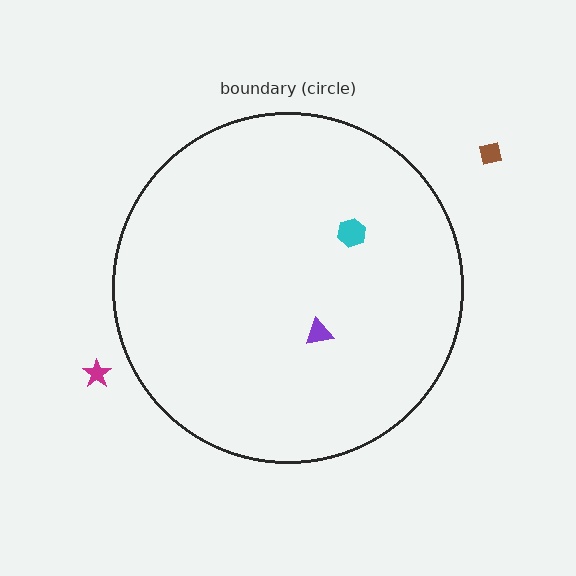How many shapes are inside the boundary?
2 inside, 2 outside.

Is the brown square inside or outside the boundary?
Outside.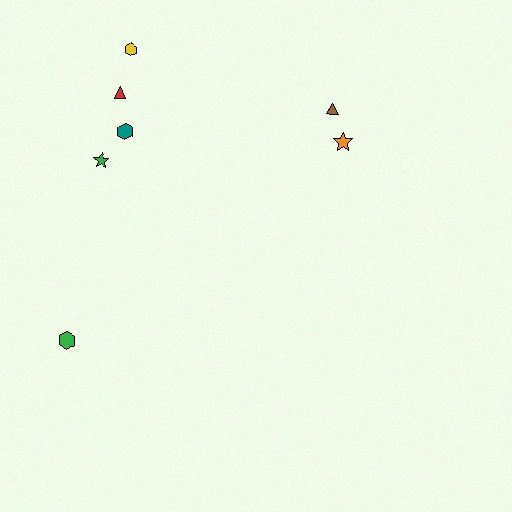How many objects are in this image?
There are 7 objects.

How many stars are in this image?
There are 2 stars.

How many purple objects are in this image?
There are no purple objects.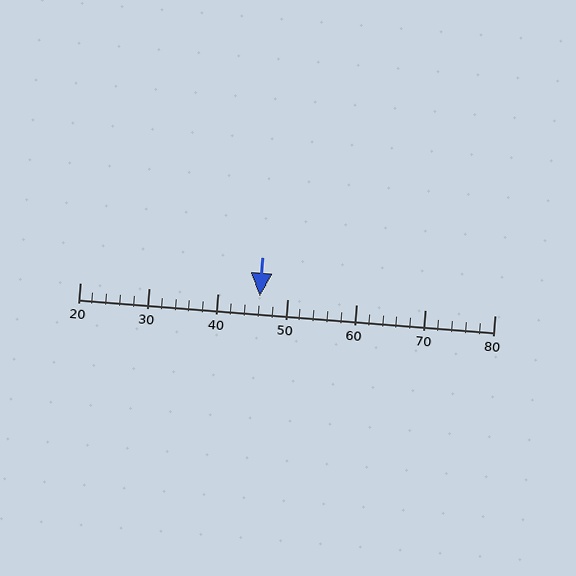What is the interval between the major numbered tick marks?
The major tick marks are spaced 10 units apart.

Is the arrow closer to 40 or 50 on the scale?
The arrow is closer to 50.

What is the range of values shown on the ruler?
The ruler shows values from 20 to 80.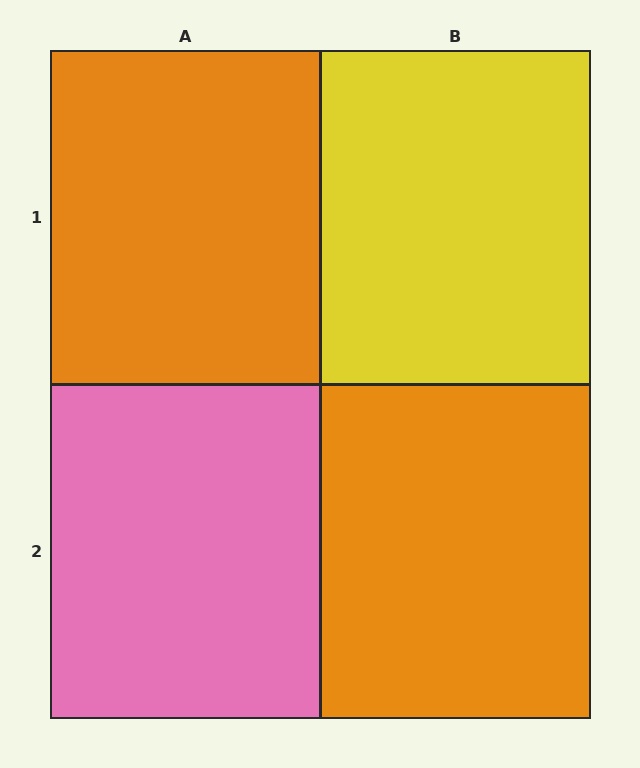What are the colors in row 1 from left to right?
Orange, yellow.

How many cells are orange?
2 cells are orange.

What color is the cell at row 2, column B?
Orange.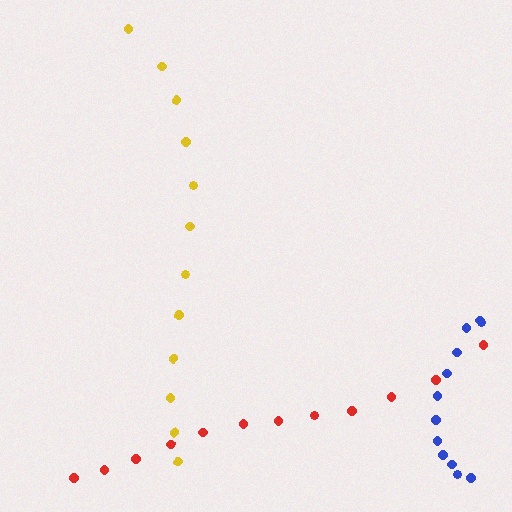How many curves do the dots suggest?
There are 3 distinct paths.